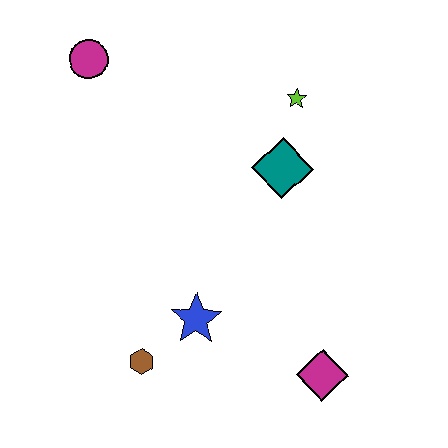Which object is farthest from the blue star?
The magenta circle is farthest from the blue star.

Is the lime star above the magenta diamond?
Yes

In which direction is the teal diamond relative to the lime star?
The teal diamond is below the lime star.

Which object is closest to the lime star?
The teal diamond is closest to the lime star.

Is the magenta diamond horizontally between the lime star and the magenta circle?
No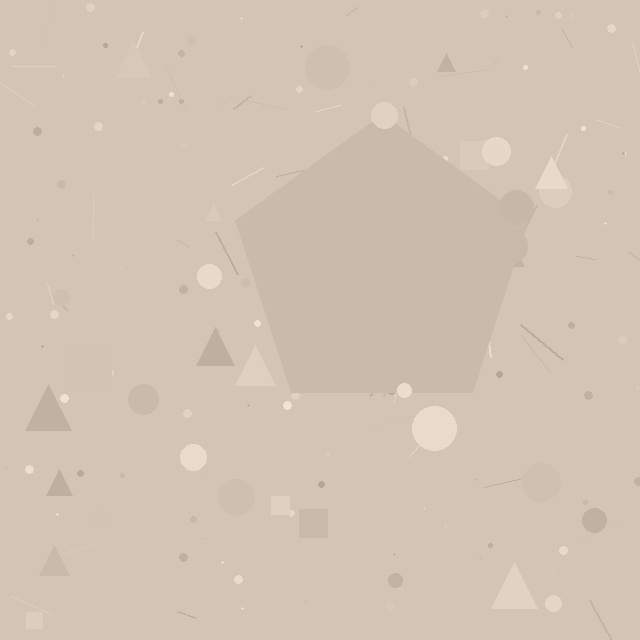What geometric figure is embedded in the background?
A pentagon is embedded in the background.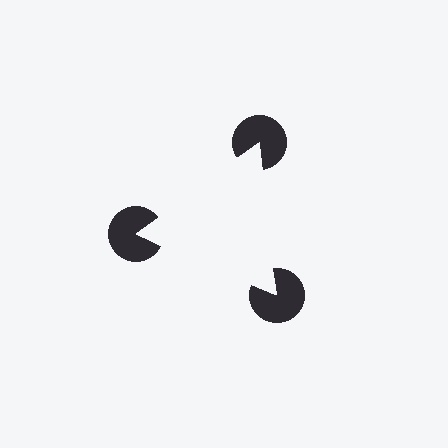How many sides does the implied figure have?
3 sides.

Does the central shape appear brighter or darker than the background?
It typically appears slightly brighter than the background, even though no actual brightness change is drawn.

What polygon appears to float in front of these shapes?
An illusory triangle — its edges are inferred from the aligned wedge cuts in the pac-man discs, not physically drawn.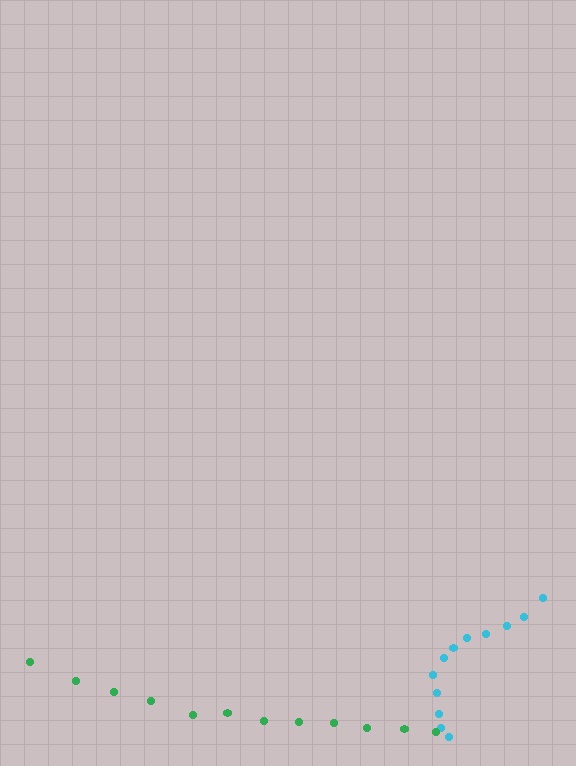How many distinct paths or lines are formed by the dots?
There are 2 distinct paths.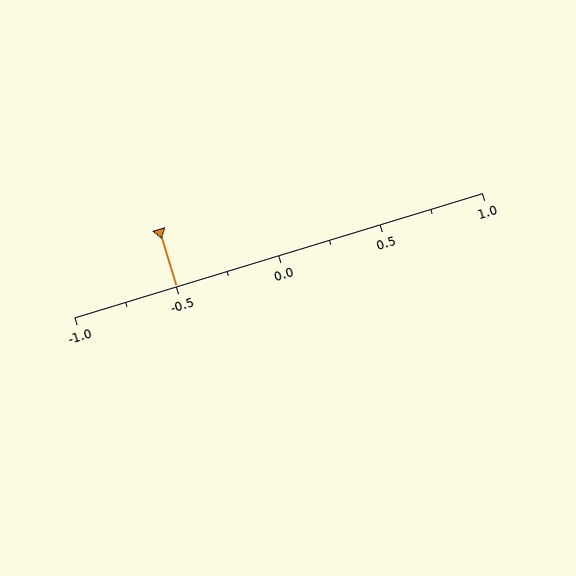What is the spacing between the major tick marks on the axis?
The major ticks are spaced 0.5 apart.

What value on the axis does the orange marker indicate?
The marker indicates approximately -0.5.